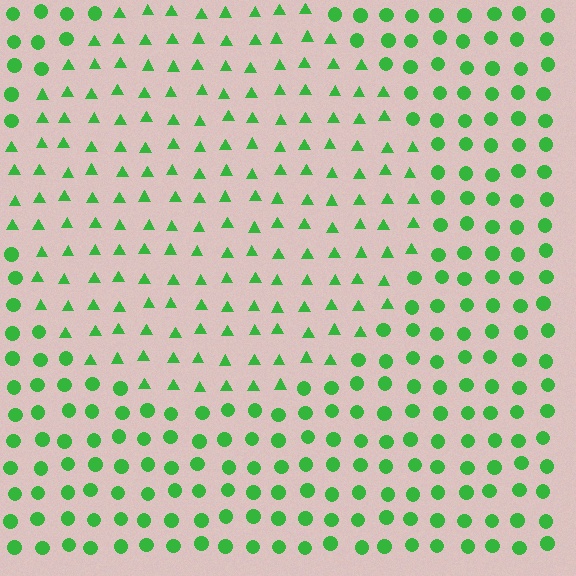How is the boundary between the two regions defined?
The boundary is defined by a change in element shape: triangles inside vs. circles outside. All elements share the same color and spacing.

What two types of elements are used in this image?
The image uses triangles inside the circle region and circles outside it.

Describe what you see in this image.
The image is filled with small green elements arranged in a uniform grid. A circle-shaped region contains triangles, while the surrounding area contains circles. The boundary is defined purely by the change in element shape.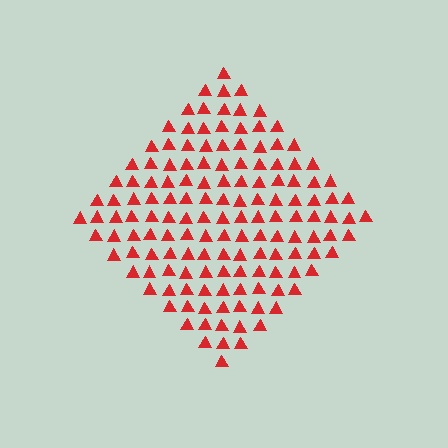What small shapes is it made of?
It is made of small triangles.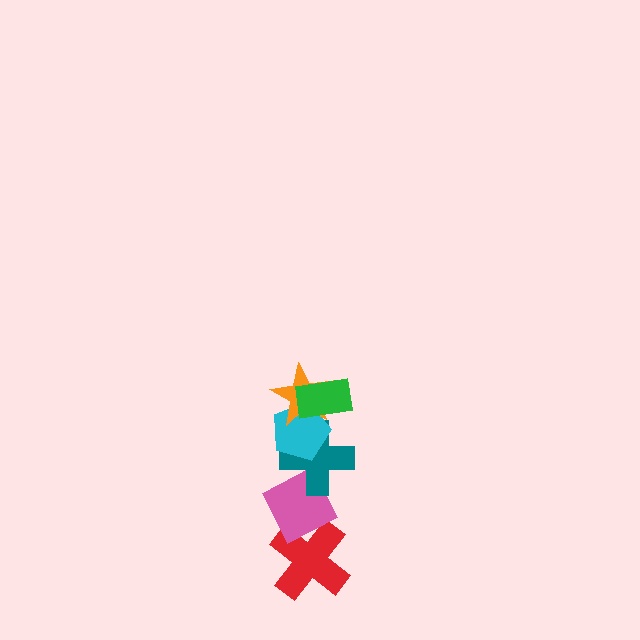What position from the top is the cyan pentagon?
The cyan pentagon is 3rd from the top.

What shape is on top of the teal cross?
The cyan pentagon is on top of the teal cross.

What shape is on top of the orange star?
The green rectangle is on top of the orange star.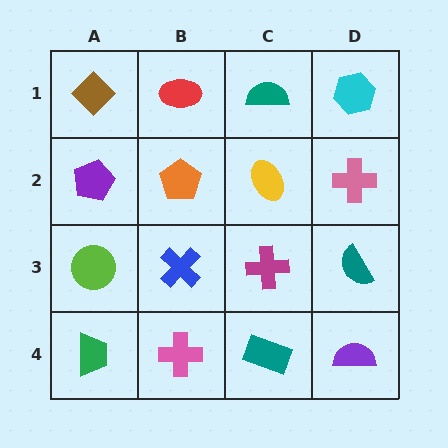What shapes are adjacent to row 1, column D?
A pink cross (row 2, column D), a teal semicircle (row 1, column C).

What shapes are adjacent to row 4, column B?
A blue cross (row 3, column B), a green trapezoid (row 4, column A), a teal rectangle (row 4, column C).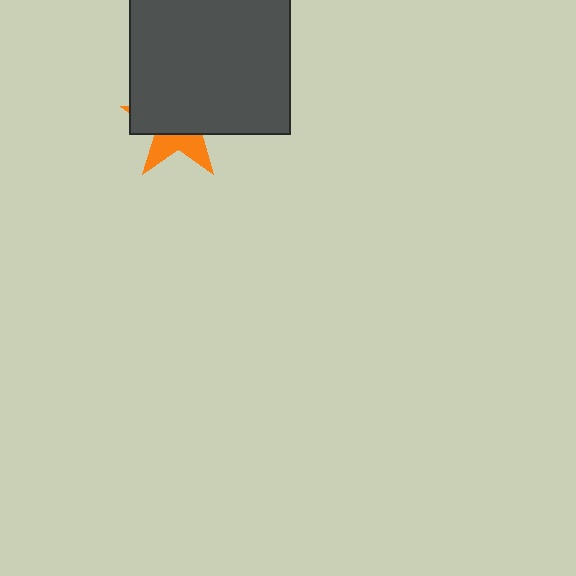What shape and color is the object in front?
The object in front is a dark gray square.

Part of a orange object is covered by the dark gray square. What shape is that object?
It is a star.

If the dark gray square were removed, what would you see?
You would see the complete orange star.